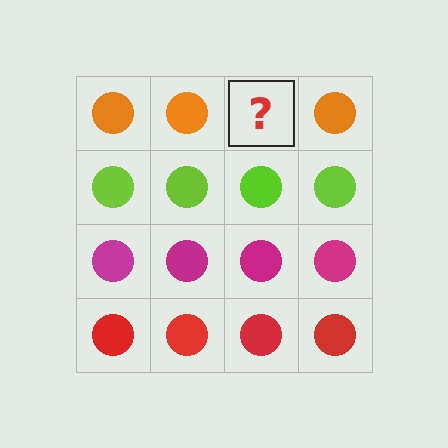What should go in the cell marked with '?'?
The missing cell should contain an orange circle.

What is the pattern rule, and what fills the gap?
The rule is that each row has a consistent color. The gap should be filled with an orange circle.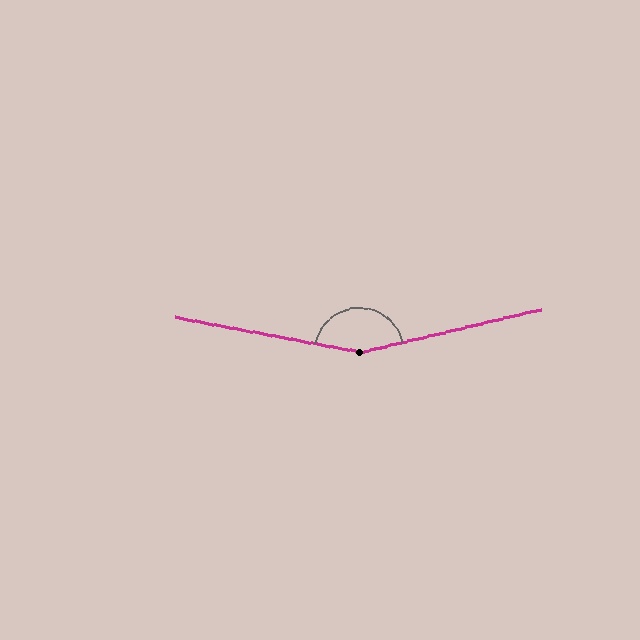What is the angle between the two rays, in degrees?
Approximately 156 degrees.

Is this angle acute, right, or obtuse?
It is obtuse.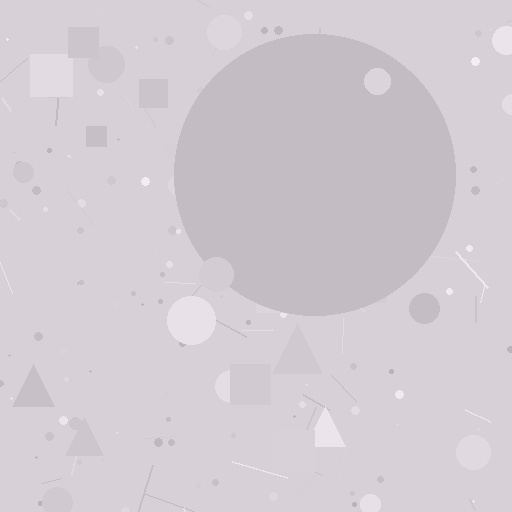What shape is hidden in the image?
A circle is hidden in the image.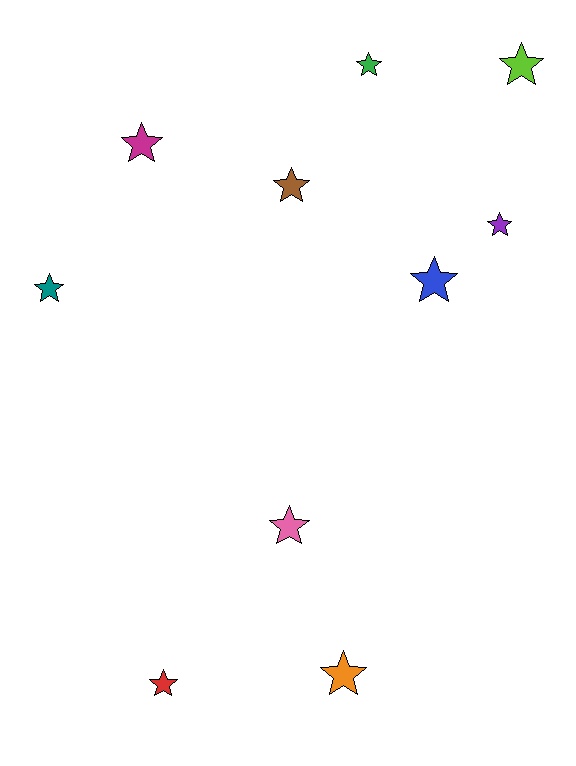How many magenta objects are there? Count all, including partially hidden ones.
There is 1 magenta object.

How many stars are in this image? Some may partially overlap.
There are 10 stars.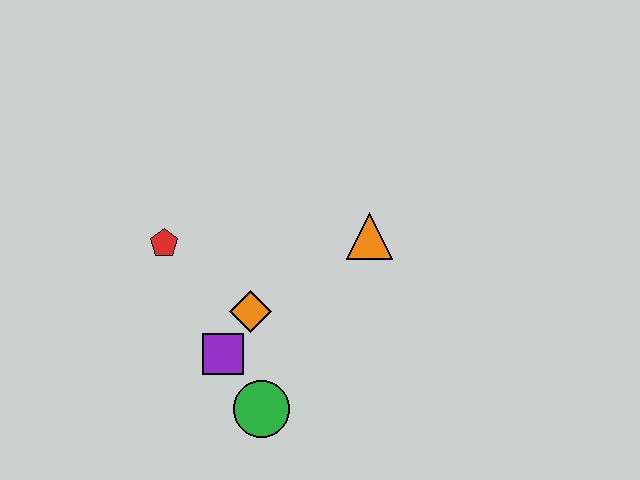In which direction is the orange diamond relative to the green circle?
The orange diamond is above the green circle.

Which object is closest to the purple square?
The orange diamond is closest to the purple square.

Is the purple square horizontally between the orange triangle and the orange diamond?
No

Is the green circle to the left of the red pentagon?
No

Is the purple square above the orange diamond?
No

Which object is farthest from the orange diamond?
The orange triangle is farthest from the orange diamond.